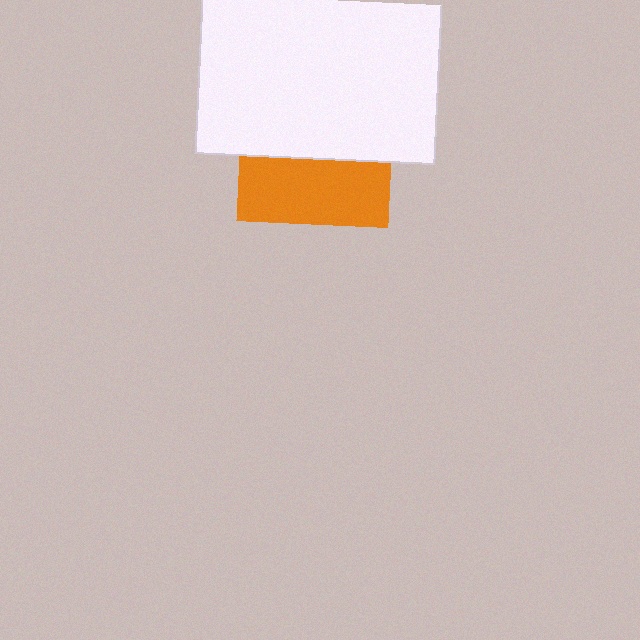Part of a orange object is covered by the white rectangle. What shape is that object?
It is a square.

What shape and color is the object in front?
The object in front is a white rectangle.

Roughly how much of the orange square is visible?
A small part of it is visible (roughly 43%).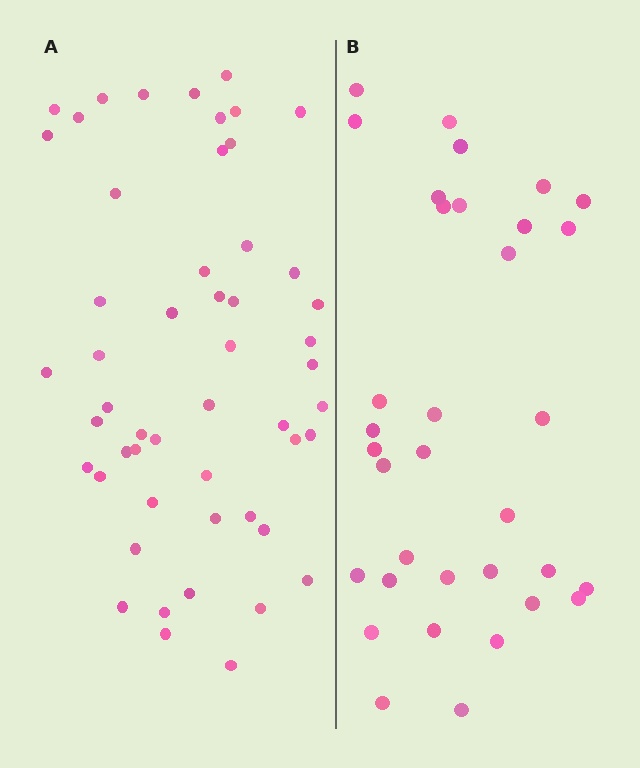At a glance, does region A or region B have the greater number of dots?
Region A (the left region) has more dots.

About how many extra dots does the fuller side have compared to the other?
Region A has approximately 20 more dots than region B.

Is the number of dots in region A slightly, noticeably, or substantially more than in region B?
Region A has substantially more. The ratio is roughly 1.5 to 1.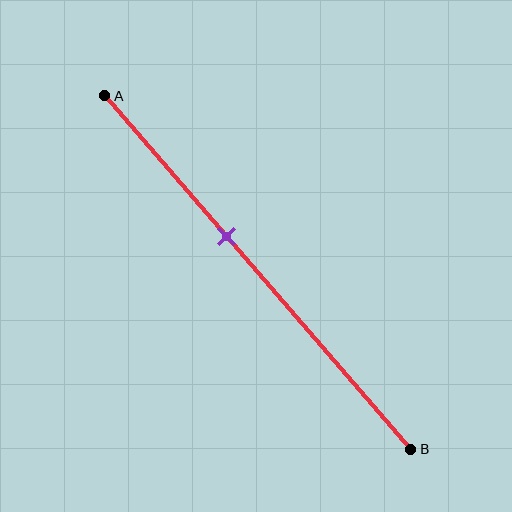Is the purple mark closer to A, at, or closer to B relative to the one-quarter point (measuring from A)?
The purple mark is closer to point B than the one-quarter point of segment AB.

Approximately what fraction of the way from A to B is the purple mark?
The purple mark is approximately 40% of the way from A to B.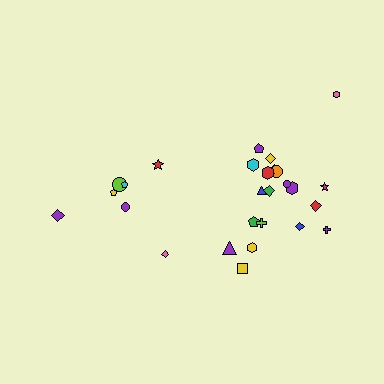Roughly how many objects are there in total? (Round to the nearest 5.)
Roughly 30 objects in total.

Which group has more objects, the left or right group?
The right group.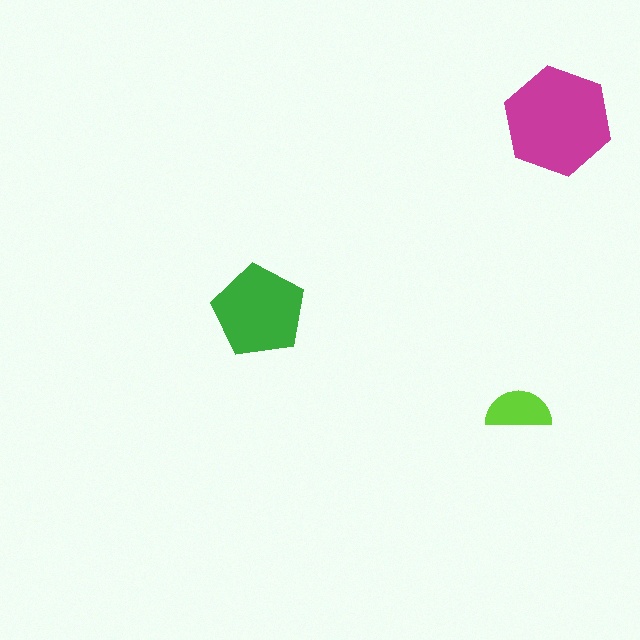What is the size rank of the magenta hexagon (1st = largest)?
1st.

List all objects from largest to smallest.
The magenta hexagon, the green pentagon, the lime semicircle.